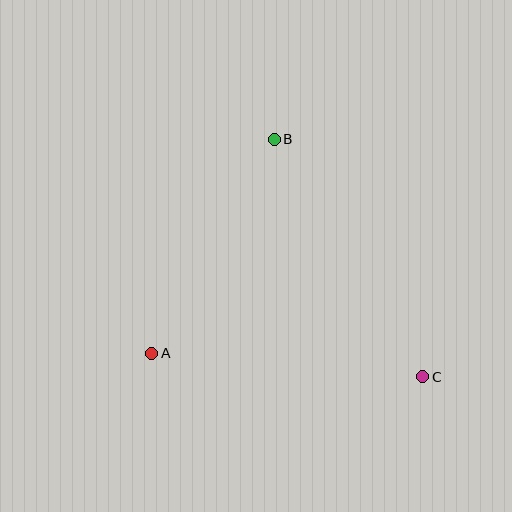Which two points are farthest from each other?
Points B and C are farthest from each other.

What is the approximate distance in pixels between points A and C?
The distance between A and C is approximately 272 pixels.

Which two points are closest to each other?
Points A and B are closest to each other.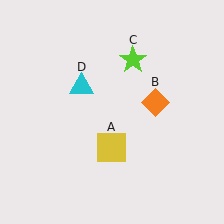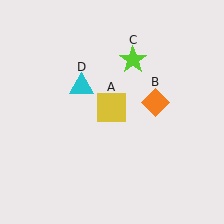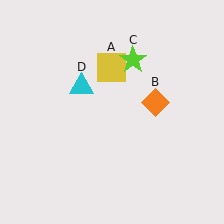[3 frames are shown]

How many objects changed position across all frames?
1 object changed position: yellow square (object A).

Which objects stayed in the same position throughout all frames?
Orange diamond (object B) and lime star (object C) and cyan triangle (object D) remained stationary.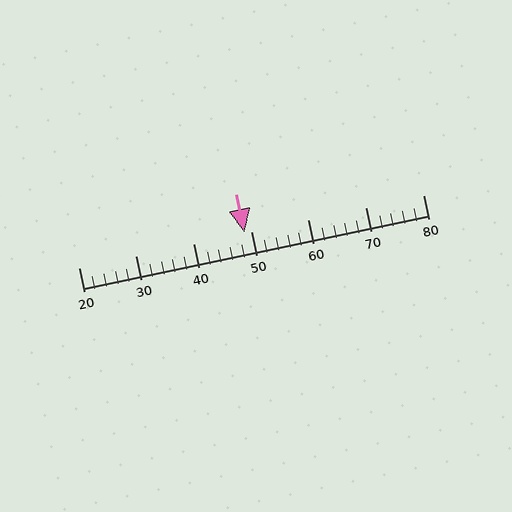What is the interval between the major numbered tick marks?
The major tick marks are spaced 10 units apart.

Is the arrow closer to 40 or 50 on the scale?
The arrow is closer to 50.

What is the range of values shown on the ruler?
The ruler shows values from 20 to 80.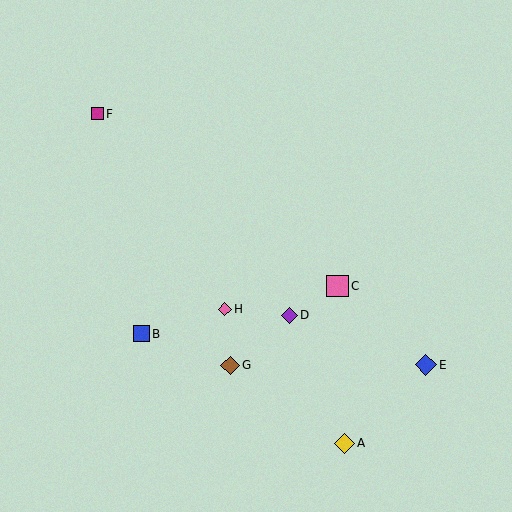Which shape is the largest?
The pink square (labeled C) is the largest.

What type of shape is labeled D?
Shape D is a purple diamond.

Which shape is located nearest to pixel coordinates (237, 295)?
The pink diamond (labeled H) at (225, 309) is nearest to that location.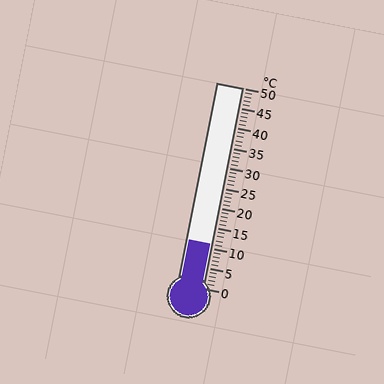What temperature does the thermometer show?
The thermometer shows approximately 11°C.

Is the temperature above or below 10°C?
The temperature is above 10°C.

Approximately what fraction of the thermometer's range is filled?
The thermometer is filled to approximately 20% of its range.